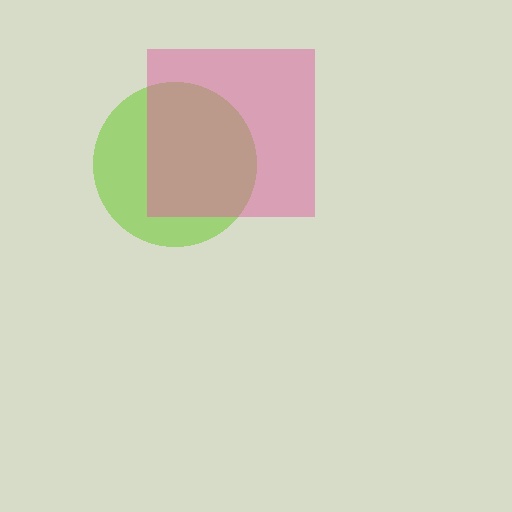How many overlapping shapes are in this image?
There are 2 overlapping shapes in the image.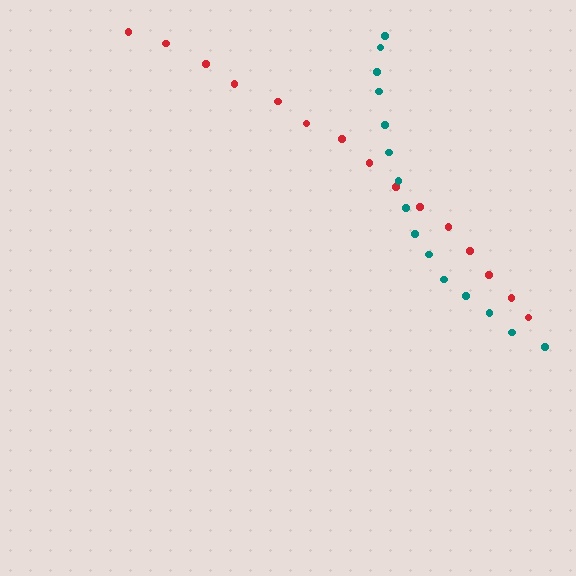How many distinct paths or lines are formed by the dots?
There are 2 distinct paths.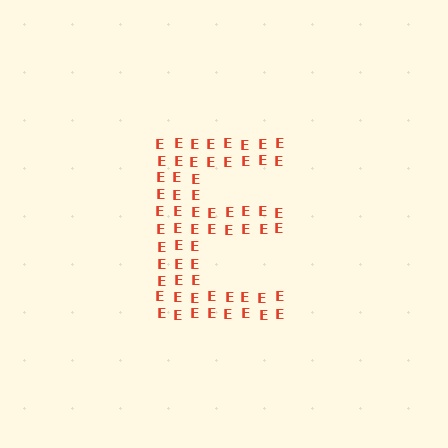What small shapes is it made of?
It is made of small letter E's.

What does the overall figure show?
The overall figure shows the letter E.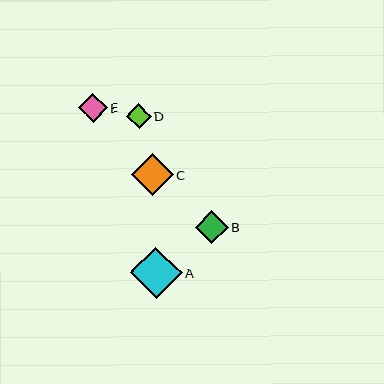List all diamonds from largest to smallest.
From largest to smallest: A, C, B, E, D.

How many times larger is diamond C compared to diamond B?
Diamond C is approximately 1.3 times the size of diamond B.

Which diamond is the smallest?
Diamond D is the smallest with a size of approximately 25 pixels.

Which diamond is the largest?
Diamond A is the largest with a size of approximately 52 pixels.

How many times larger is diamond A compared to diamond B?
Diamond A is approximately 1.6 times the size of diamond B.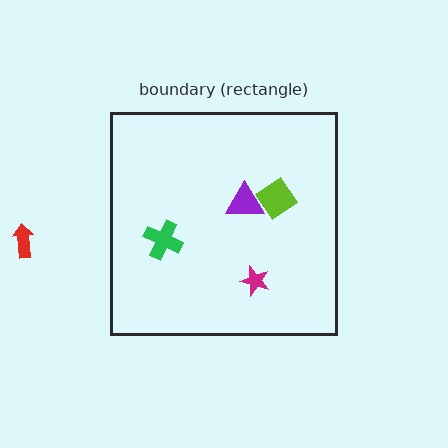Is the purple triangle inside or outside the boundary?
Inside.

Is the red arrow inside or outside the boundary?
Outside.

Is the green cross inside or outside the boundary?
Inside.